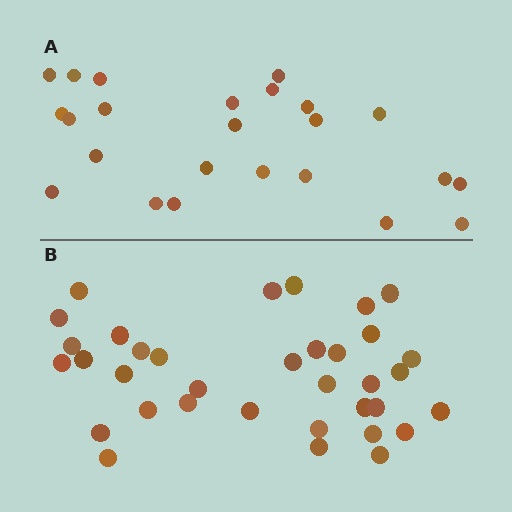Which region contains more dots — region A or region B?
Region B (the bottom region) has more dots.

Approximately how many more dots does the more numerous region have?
Region B has roughly 12 or so more dots than region A.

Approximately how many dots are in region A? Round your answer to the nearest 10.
About 20 dots. (The exact count is 24, which rounds to 20.)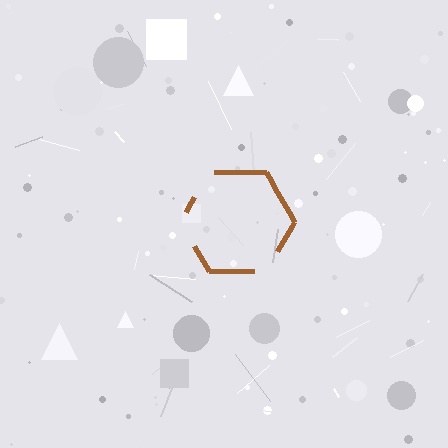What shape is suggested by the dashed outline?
The dashed outline suggests a hexagon.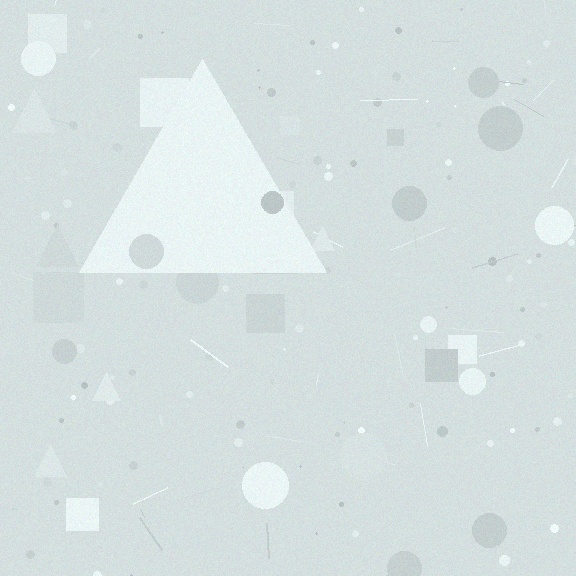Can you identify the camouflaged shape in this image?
The camouflaged shape is a triangle.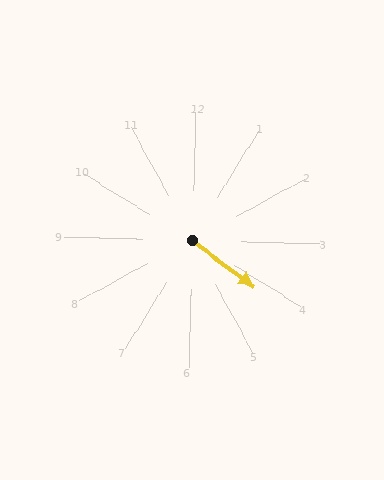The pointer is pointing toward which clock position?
Roughly 4 o'clock.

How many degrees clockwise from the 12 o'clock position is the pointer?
Approximately 126 degrees.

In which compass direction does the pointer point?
Southeast.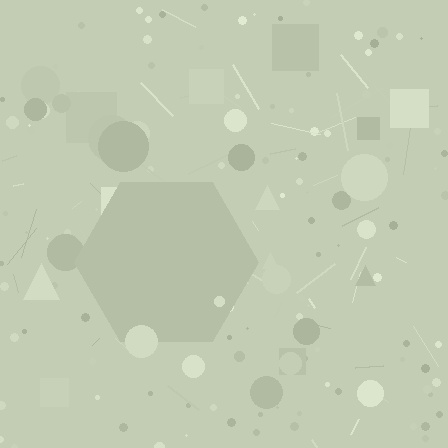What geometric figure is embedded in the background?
A hexagon is embedded in the background.